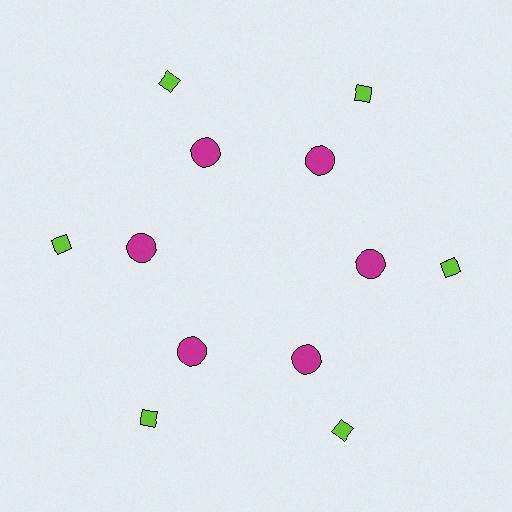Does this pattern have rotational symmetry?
Yes, this pattern has 6-fold rotational symmetry. It looks the same after rotating 60 degrees around the center.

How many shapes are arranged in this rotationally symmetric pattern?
There are 12 shapes, arranged in 6 groups of 2.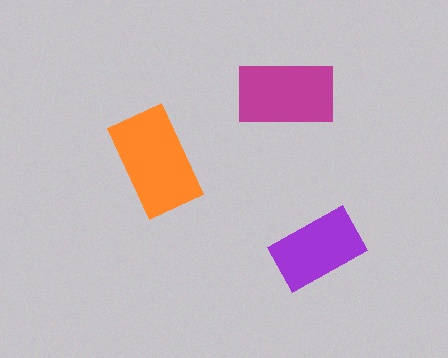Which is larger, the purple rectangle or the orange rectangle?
The orange one.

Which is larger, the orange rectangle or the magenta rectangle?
The orange one.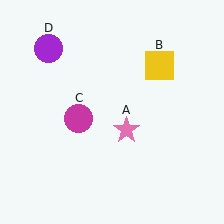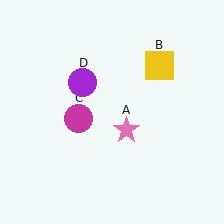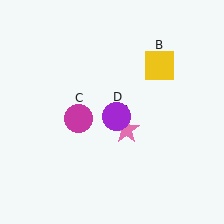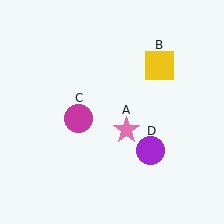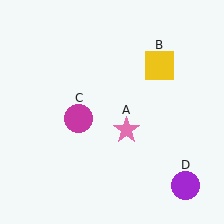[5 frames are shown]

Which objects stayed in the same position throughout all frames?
Pink star (object A) and yellow square (object B) and magenta circle (object C) remained stationary.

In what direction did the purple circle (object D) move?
The purple circle (object D) moved down and to the right.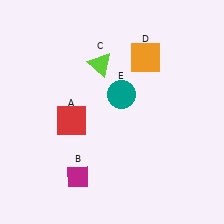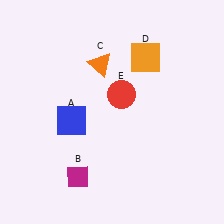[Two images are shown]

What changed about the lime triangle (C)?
In Image 1, C is lime. In Image 2, it changed to orange.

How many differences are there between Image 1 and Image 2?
There are 3 differences between the two images.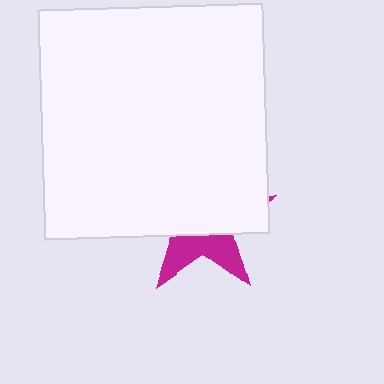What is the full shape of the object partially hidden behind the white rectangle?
The partially hidden object is a magenta star.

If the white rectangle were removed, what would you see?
You would see the complete magenta star.